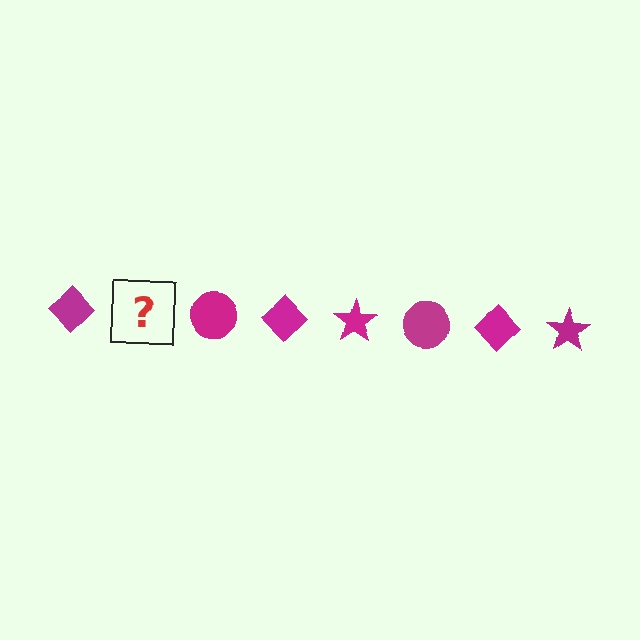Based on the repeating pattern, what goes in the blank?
The blank should be a magenta star.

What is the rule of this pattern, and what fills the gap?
The rule is that the pattern cycles through diamond, star, circle shapes in magenta. The gap should be filled with a magenta star.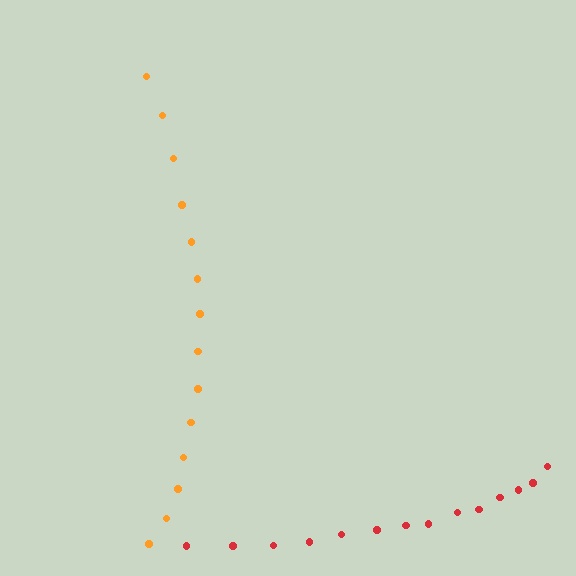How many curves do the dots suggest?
There are 2 distinct paths.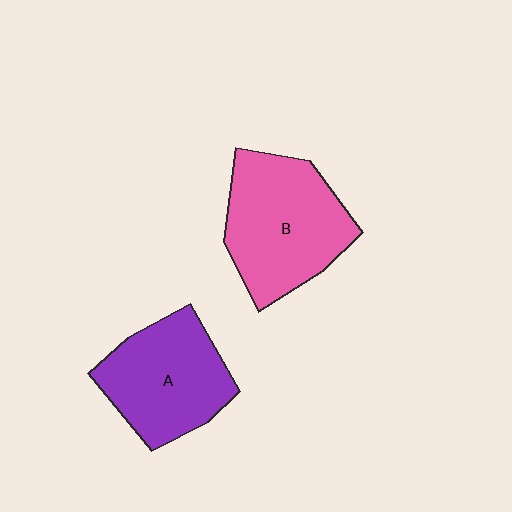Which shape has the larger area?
Shape B (pink).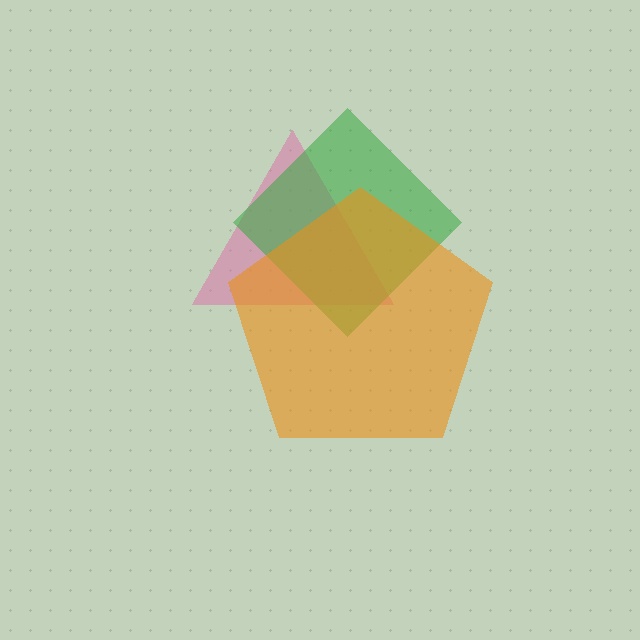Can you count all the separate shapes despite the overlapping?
Yes, there are 3 separate shapes.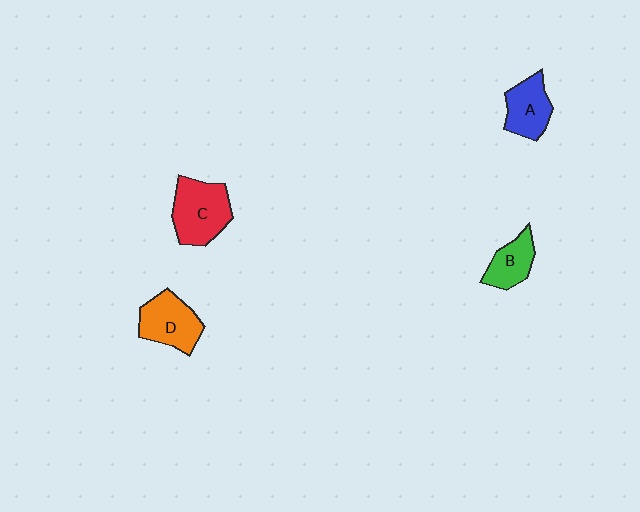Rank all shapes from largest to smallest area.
From largest to smallest: C (red), D (orange), A (blue), B (green).